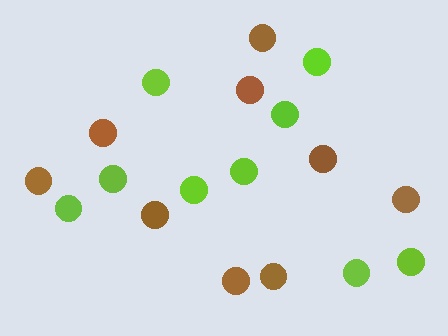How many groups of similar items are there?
There are 2 groups: one group of lime circles (9) and one group of brown circles (9).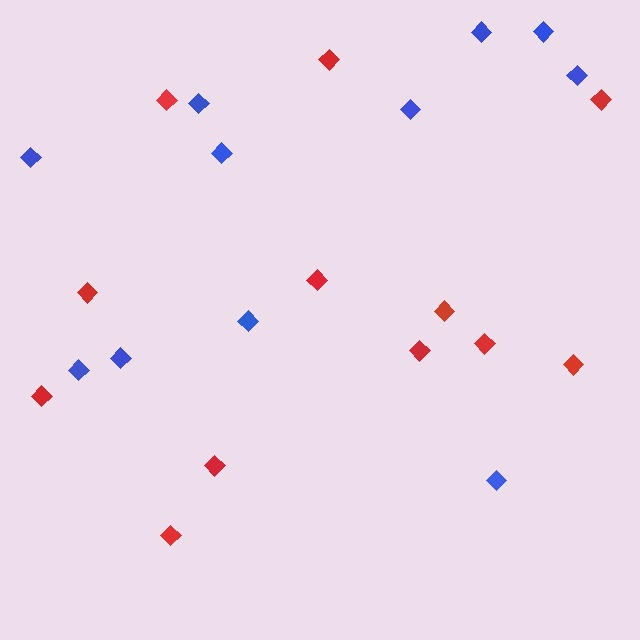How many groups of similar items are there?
There are 2 groups: one group of red diamonds (12) and one group of blue diamonds (11).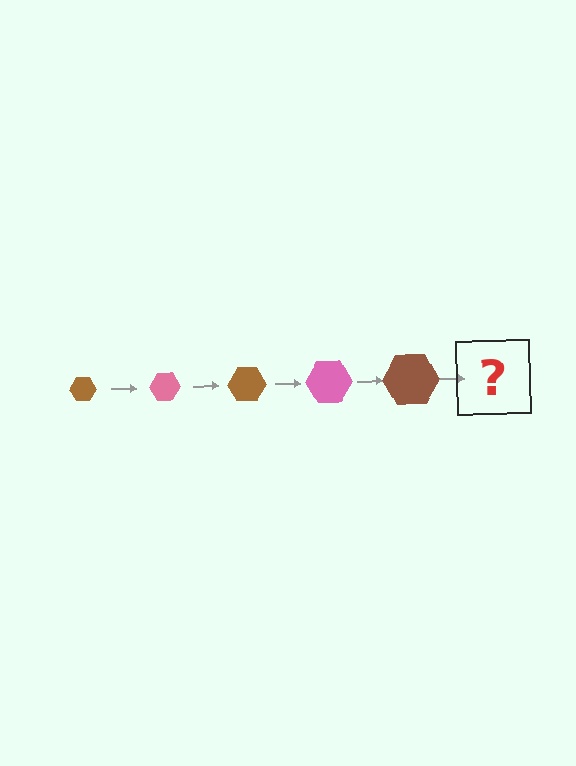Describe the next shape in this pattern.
It should be a pink hexagon, larger than the previous one.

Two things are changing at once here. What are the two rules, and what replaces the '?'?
The two rules are that the hexagon grows larger each step and the color cycles through brown and pink. The '?' should be a pink hexagon, larger than the previous one.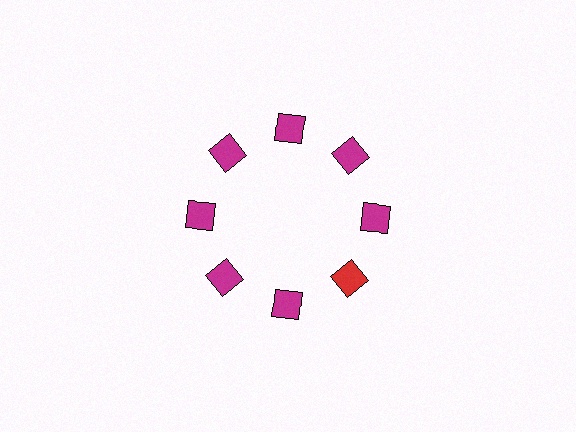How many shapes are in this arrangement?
There are 8 shapes arranged in a ring pattern.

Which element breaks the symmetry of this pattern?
The red diamond at roughly the 4 o'clock position breaks the symmetry. All other shapes are magenta diamonds.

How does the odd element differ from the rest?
It has a different color: red instead of magenta.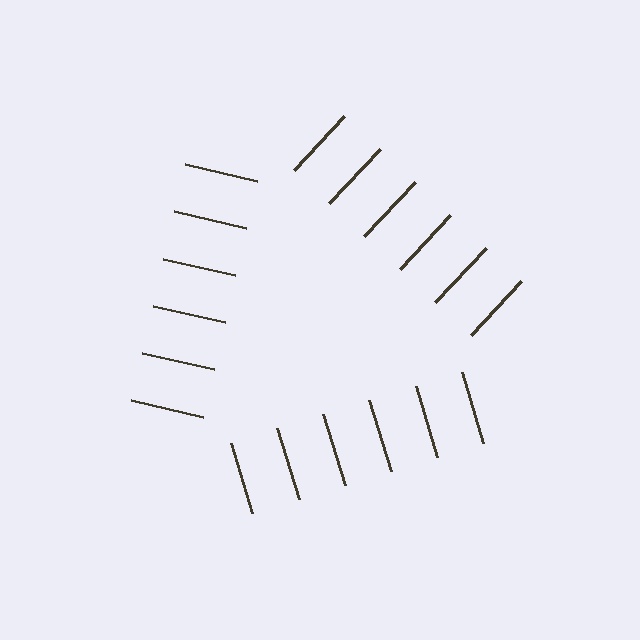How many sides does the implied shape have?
3 sides — the line-ends trace a triangle.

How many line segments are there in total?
18 — 6 along each of the 3 edges.